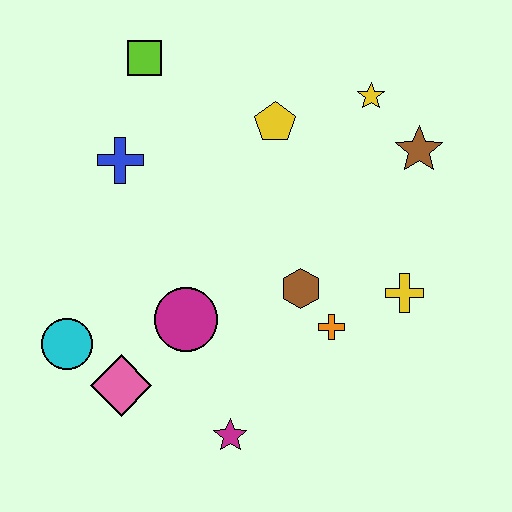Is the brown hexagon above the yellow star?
No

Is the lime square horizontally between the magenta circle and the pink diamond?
Yes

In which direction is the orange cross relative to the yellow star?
The orange cross is below the yellow star.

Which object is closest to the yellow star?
The brown star is closest to the yellow star.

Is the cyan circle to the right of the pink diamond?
No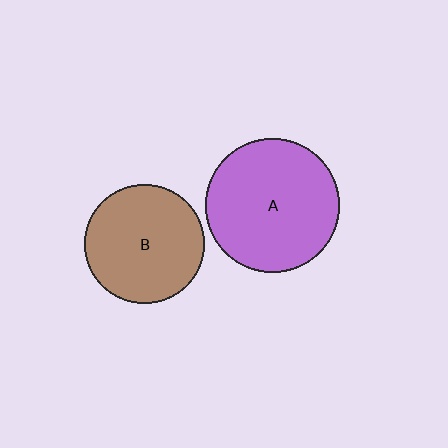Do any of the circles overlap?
No, none of the circles overlap.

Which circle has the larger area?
Circle A (purple).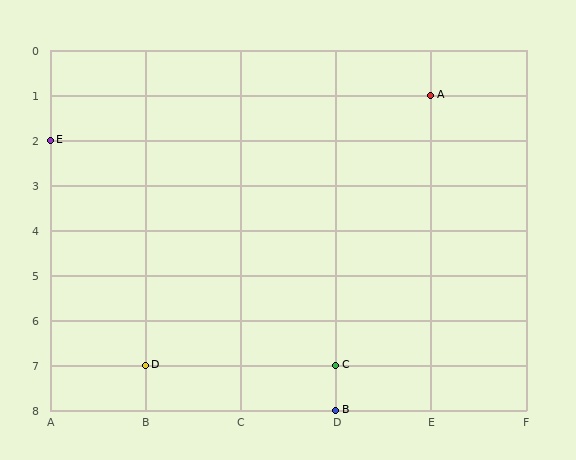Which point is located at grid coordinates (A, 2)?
Point E is at (A, 2).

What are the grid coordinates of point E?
Point E is at grid coordinates (A, 2).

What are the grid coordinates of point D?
Point D is at grid coordinates (B, 7).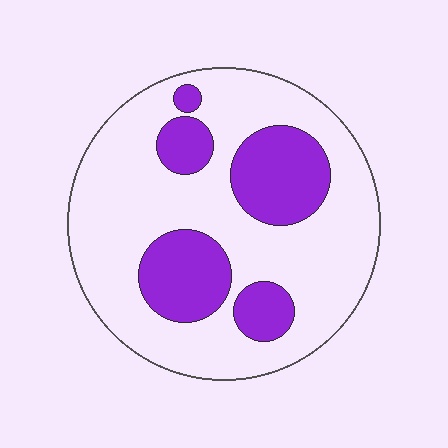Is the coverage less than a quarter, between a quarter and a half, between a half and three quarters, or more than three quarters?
Between a quarter and a half.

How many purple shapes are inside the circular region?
5.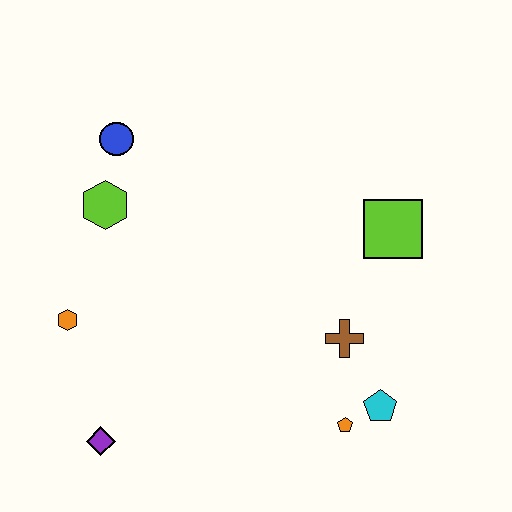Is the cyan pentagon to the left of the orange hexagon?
No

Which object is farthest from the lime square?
The purple diamond is farthest from the lime square.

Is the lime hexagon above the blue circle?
No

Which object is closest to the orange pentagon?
The cyan pentagon is closest to the orange pentagon.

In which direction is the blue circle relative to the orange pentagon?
The blue circle is above the orange pentagon.